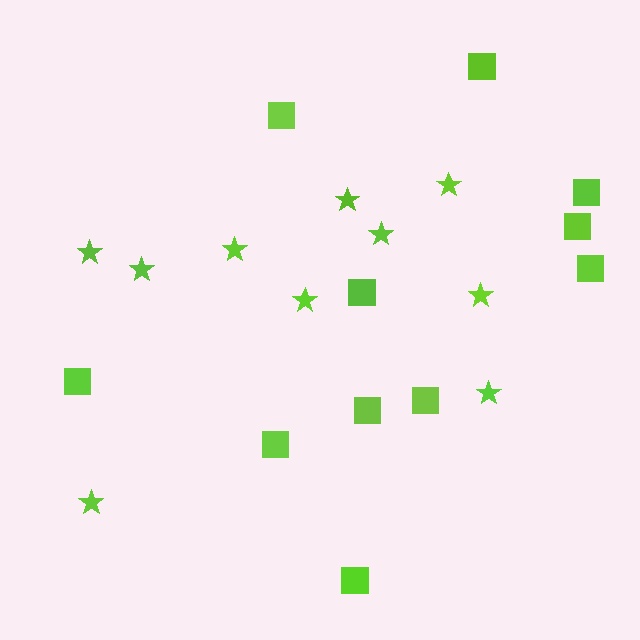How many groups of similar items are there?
There are 2 groups: one group of squares (11) and one group of stars (10).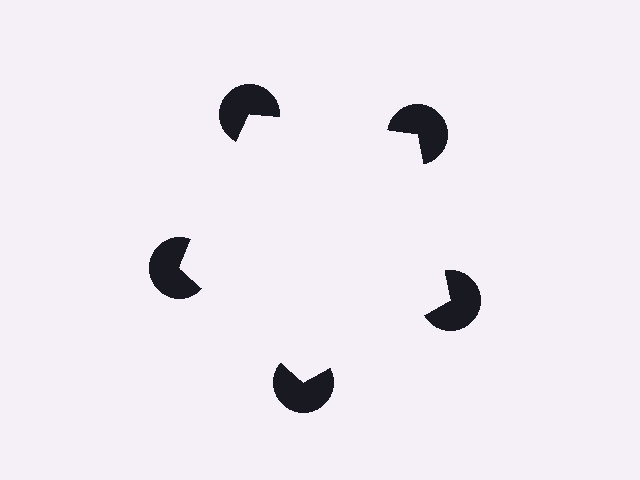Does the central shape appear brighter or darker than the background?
It typically appears slightly brighter than the background, even though no actual brightness change is drawn.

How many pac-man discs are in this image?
There are 5 — one at each vertex of the illusory pentagon.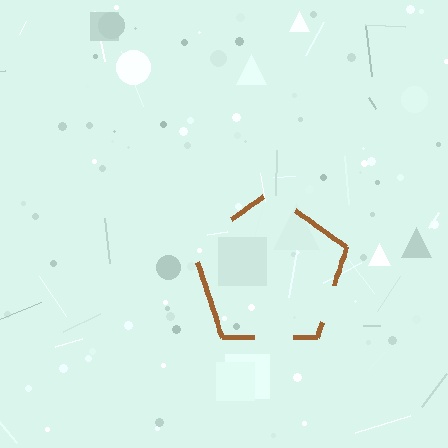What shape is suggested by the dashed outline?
The dashed outline suggests a pentagon.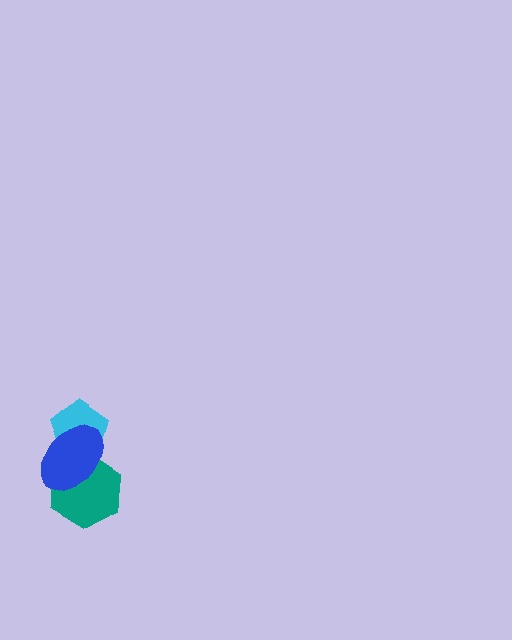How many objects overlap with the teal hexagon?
2 objects overlap with the teal hexagon.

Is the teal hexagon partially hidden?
Yes, it is partially covered by another shape.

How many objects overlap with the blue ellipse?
2 objects overlap with the blue ellipse.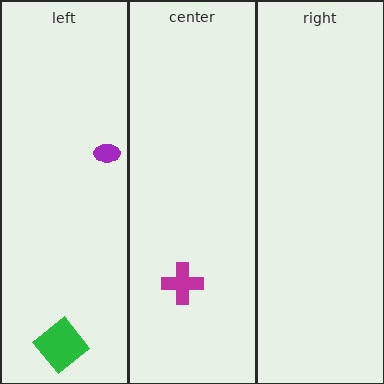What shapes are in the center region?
The magenta cross.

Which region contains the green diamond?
The left region.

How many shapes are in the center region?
1.